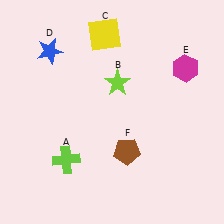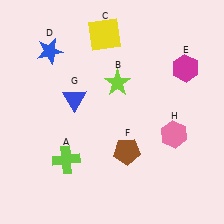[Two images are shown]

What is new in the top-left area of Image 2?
A blue triangle (G) was added in the top-left area of Image 2.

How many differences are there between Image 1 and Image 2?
There are 2 differences between the two images.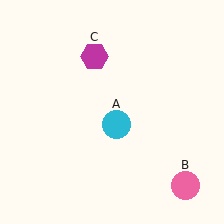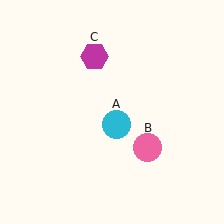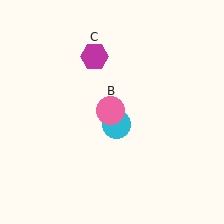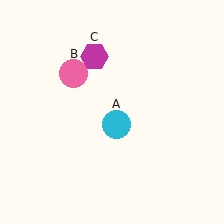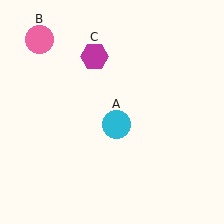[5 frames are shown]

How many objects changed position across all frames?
1 object changed position: pink circle (object B).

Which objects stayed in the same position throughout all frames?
Cyan circle (object A) and magenta hexagon (object C) remained stationary.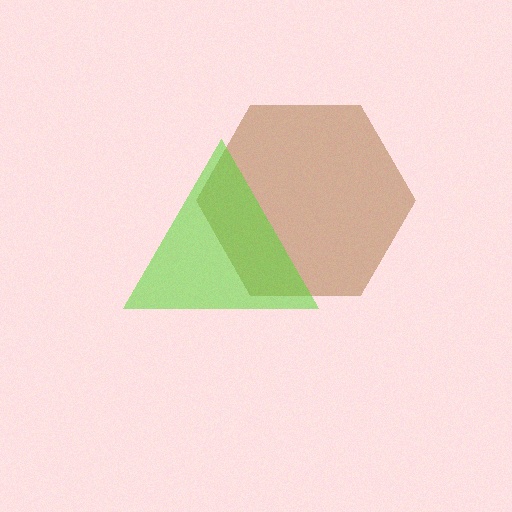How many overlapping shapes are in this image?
There are 2 overlapping shapes in the image.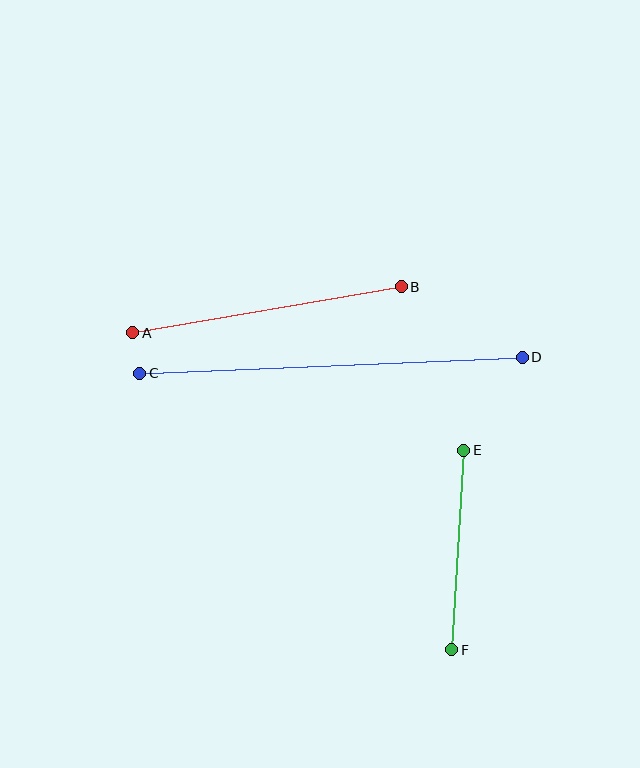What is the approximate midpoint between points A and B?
The midpoint is at approximately (267, 310) pixels.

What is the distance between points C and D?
The distance is approximately 383 pixels.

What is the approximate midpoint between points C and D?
The midpoint is at approximately (331, 365) pixels.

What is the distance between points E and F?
The distance is approximately 200 pixels.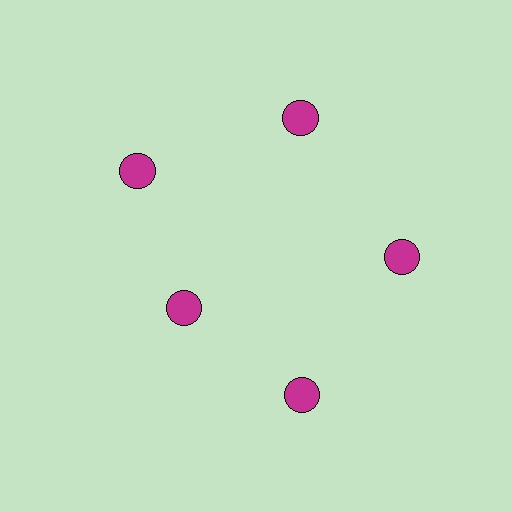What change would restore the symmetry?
The symmetry would be restored by moving it outward, back onto the ring so that all 5 circles sit at equal angles and equal distance from the center.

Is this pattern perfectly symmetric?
No. The 5 magenta circles are arranged in a ring, but one element near the 8 o'clock position is pulled inward toward the center, breaking the 5-fold rotational symmetry.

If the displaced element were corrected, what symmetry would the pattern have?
It would have 5-fold rotational symmetry — the pattern would map onto itself every 72 degrees.